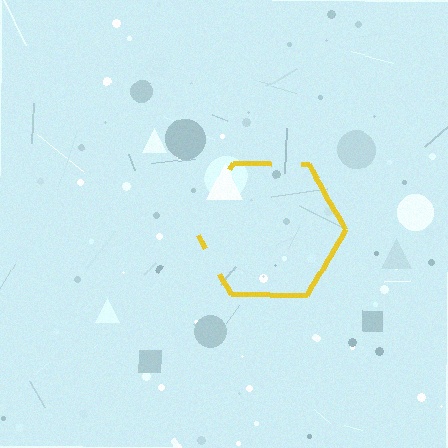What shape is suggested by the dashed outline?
The dashed outline suggests a hexagon.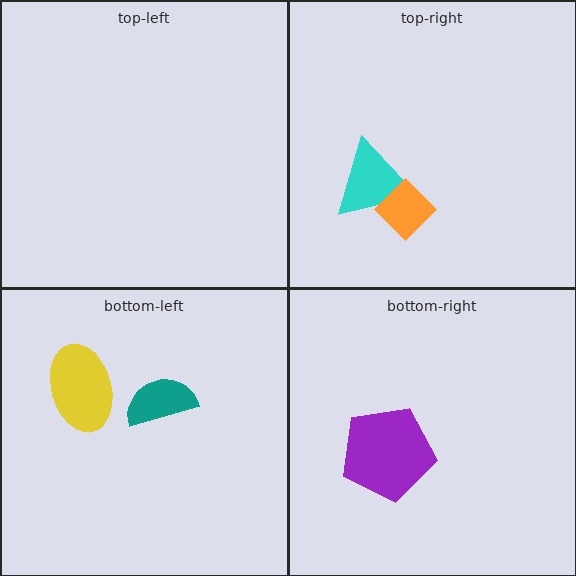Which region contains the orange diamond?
The top-right region.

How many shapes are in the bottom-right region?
1.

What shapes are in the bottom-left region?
The yellow ellipse, the teal semicircle.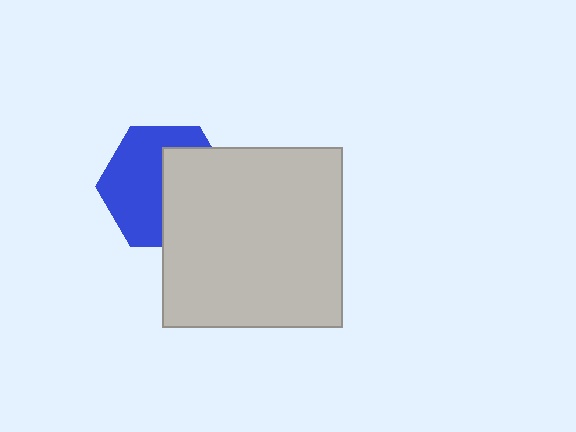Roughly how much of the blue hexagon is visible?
About half of it is visible (roughly 54%).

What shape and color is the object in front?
The object in front is a light gray square.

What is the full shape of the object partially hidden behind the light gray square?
The partially hidden object is a blue hexagon.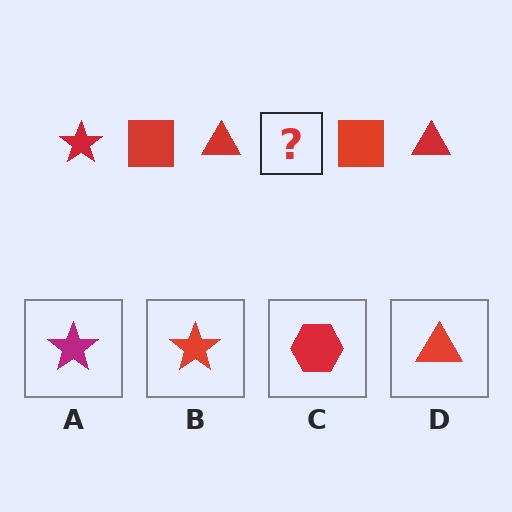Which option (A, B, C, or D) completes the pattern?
B.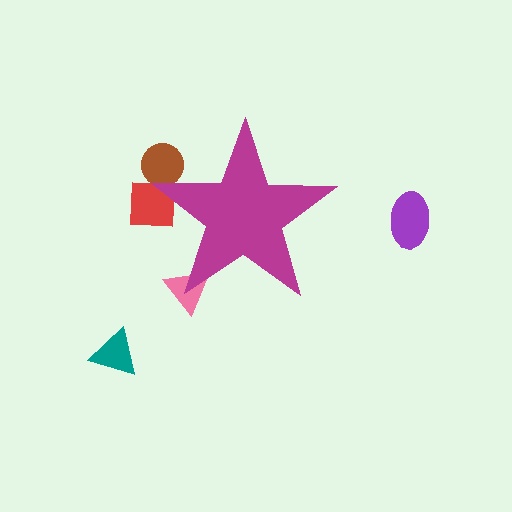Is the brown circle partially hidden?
Yes, the brown circle is partially hidden behind the magenta star.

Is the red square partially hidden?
Yes, the red square is partially hidden behind the magenta star.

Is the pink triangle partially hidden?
Yes, the pink triangle is partially hidden behind the magenta star.